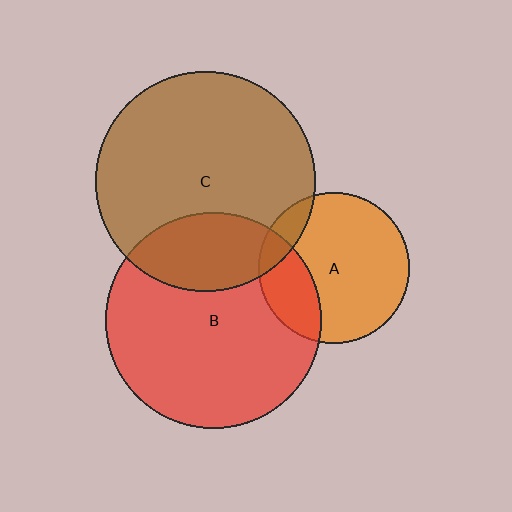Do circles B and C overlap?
Yes.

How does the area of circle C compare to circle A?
Approximately 2.1 times.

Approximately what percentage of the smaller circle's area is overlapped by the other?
Approximately 25%.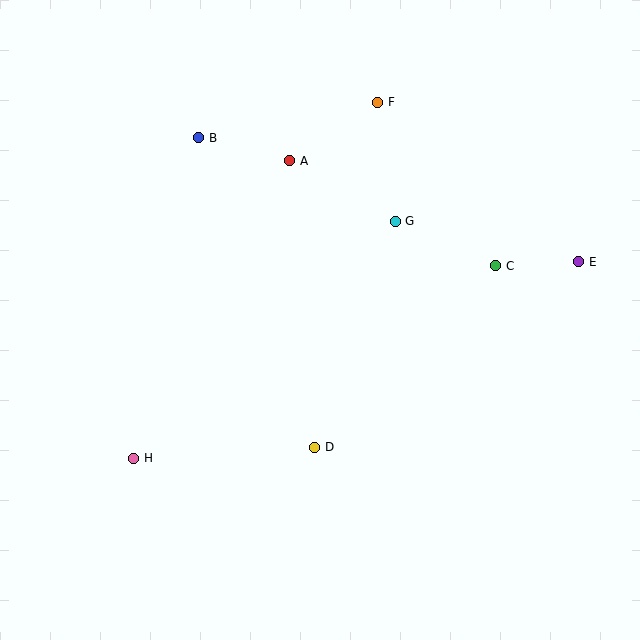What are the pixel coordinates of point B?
Point B is at (199, 138).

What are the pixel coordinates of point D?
Point D is at (315, 447).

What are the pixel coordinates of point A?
Point A is at (290, 161).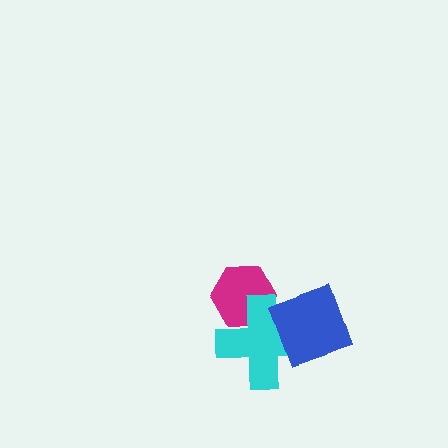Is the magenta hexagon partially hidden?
Yes, it is partially covered by another shape.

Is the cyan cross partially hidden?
Yes, it is partially covered by another shape.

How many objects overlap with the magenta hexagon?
1 object overlaps with the magenta hexagon.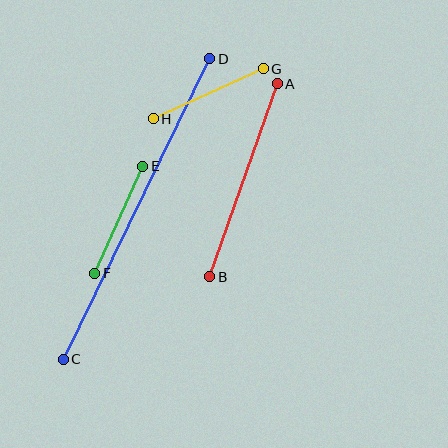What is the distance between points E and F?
The distance is approximately 118 pixels.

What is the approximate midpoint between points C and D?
The midpoint is at approximately (137, 209) pixels.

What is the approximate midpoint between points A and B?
The midpoint is at approximately (244, 180) pixels.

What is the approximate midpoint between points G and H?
The midpoint is at approximately (208, 94) pixels.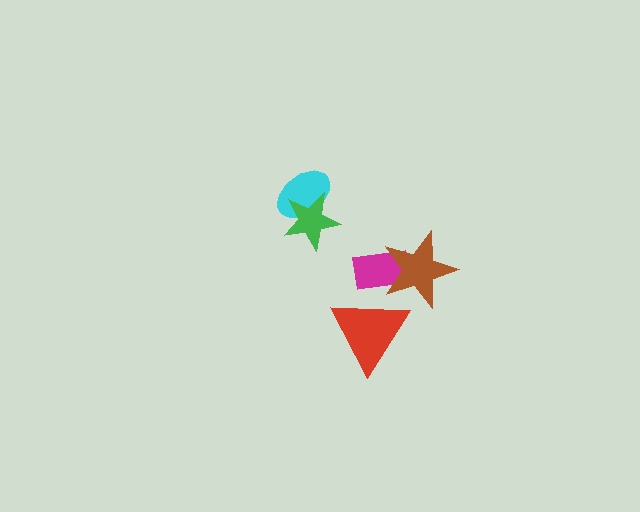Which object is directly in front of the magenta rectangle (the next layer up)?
The brown star is directly in front of the magenta rectangle.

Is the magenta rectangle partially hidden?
Yes, it is partially covered by another shape.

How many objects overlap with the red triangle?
1 object overlaps with the red triangle.